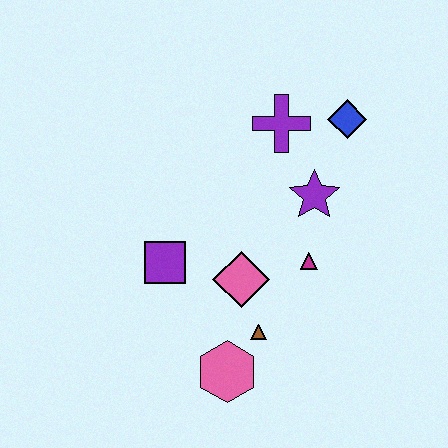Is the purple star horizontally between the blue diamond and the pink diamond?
Yes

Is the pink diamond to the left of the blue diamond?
Yes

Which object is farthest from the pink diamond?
The blue diamond is farthest from the pink diamond.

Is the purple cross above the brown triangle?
Yes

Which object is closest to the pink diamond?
The brown triangle is closest to the pink diamond.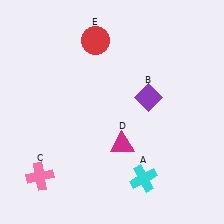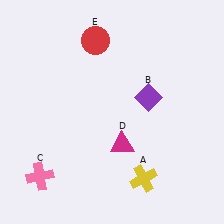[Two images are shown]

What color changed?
The cross (A) changed from cyan in Image 1 to yellow in Image 2.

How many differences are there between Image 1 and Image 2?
There is 1 difference between the two images.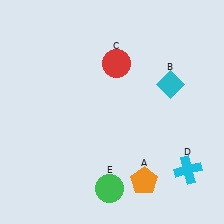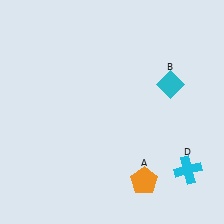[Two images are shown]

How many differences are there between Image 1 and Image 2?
There are 2 differences between the two images.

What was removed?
The green circle (E), the red circle (C) were removed in Image 2.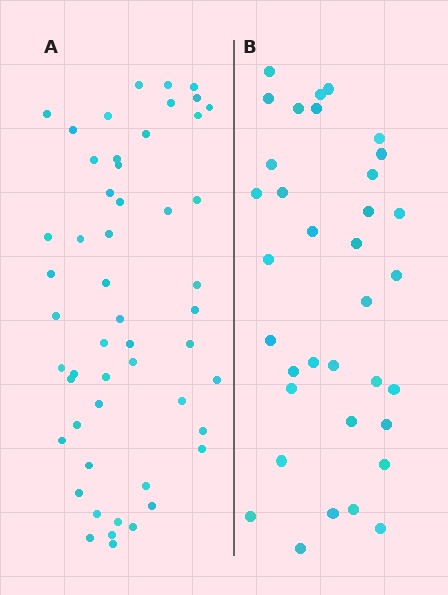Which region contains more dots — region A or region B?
Region A (the left region) has more dots.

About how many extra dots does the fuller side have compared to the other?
Region A has approximately 15 more dots than region B.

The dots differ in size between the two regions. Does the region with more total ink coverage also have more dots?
No. Region B has more total ink coverage because its dots are larger, but region A actually contains more individual dots. Total area can be misleading — the number of items is what matters here.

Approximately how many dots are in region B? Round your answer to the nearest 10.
About 40 dots. (The exact count is 35, which rounds to 40.)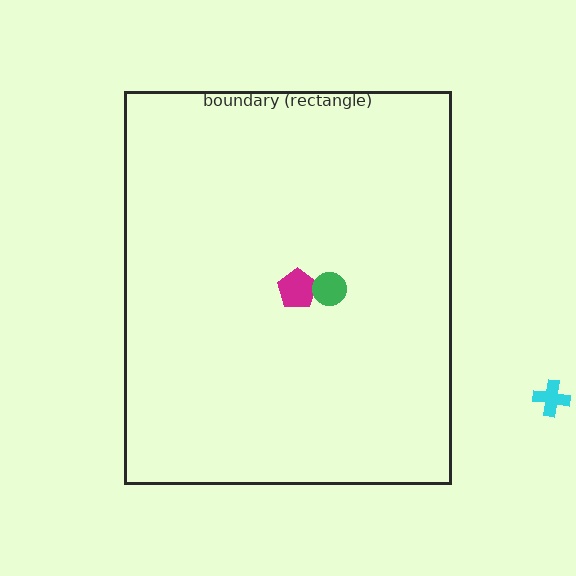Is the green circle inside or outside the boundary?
Inside.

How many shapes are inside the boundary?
2 inside, 1 outside.